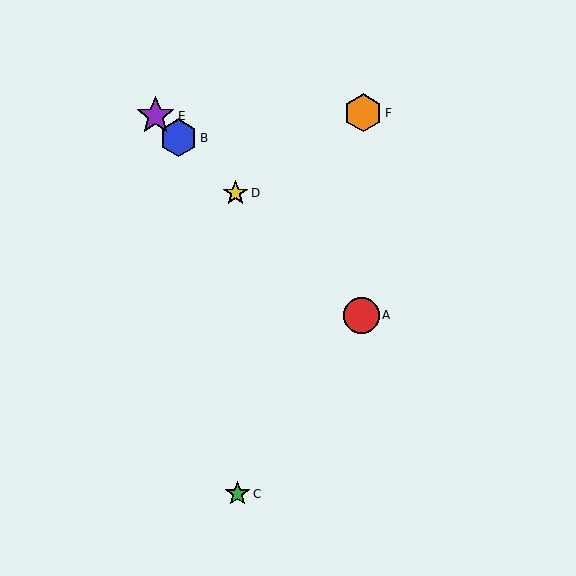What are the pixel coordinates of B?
Object B is at (178, 138).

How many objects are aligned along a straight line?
4 objects (A, B, D, E) are aligned along a straight line.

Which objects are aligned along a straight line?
Objects A, B, D, E are aligned along a straight line.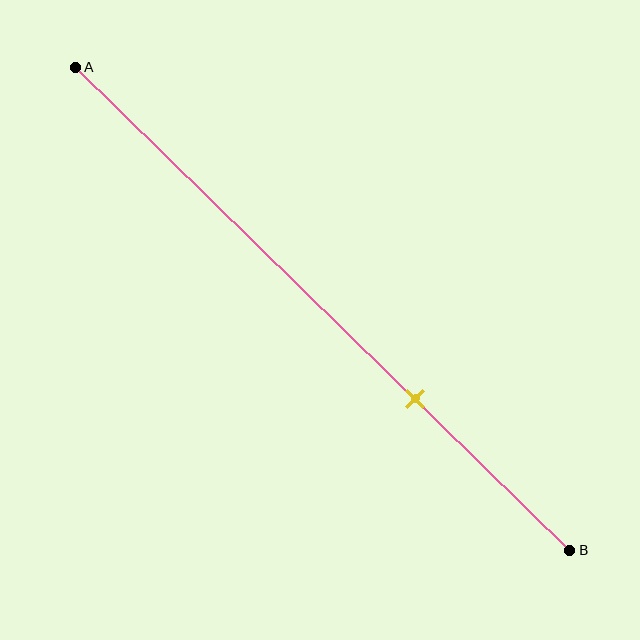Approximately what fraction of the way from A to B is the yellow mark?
The yellow mark is approximately 70% of the way from A to B.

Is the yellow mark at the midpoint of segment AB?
No, the mark is at about 70% from A, not at the 50% midpoint.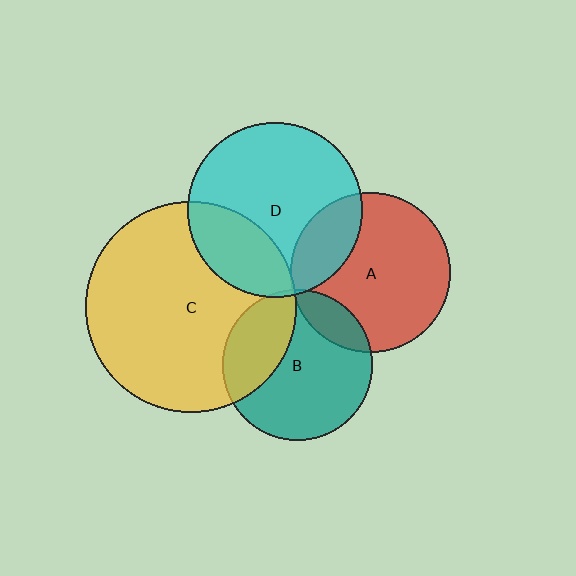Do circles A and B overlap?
Yes.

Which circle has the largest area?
Circle C (yellow).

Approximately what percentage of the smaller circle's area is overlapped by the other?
Approximately 15%.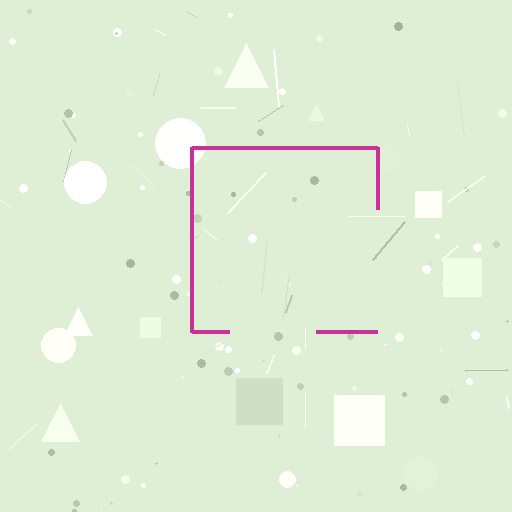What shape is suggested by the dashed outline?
The dashed outline suggests a square.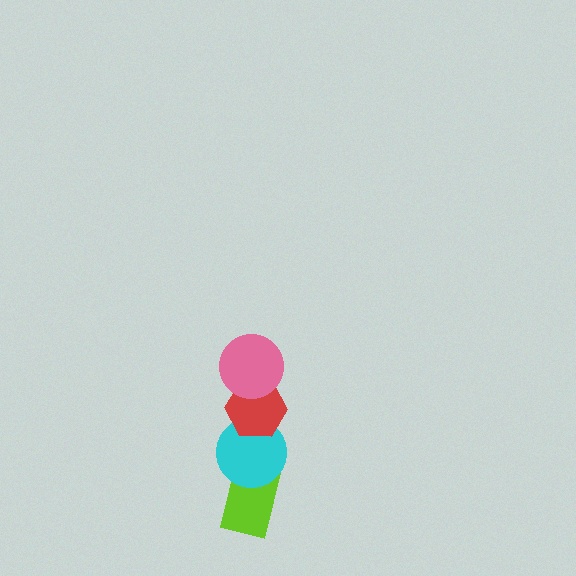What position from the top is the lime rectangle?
The lime rectangle is 4th from the top.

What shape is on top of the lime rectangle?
The cyan circle is on top of the lime rectangle.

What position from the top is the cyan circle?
The cyan circle is 3rd from the top.